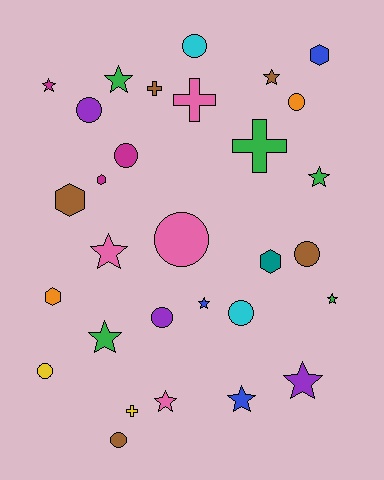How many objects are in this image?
There are 30 objects.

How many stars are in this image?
There are 11 stars.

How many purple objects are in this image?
There are 3 purple objects.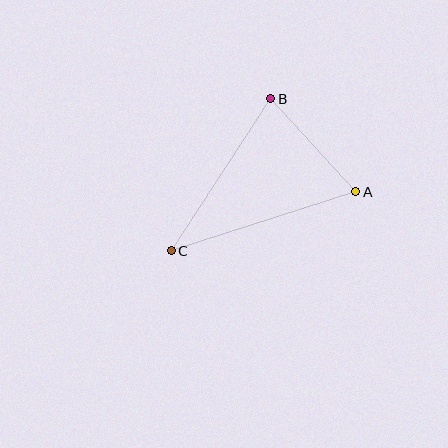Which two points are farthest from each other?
Points A and C are farthest from each other.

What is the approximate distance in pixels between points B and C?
The distance between B and C is approximately 182 pixels.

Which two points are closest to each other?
Points A and B are closest to each other.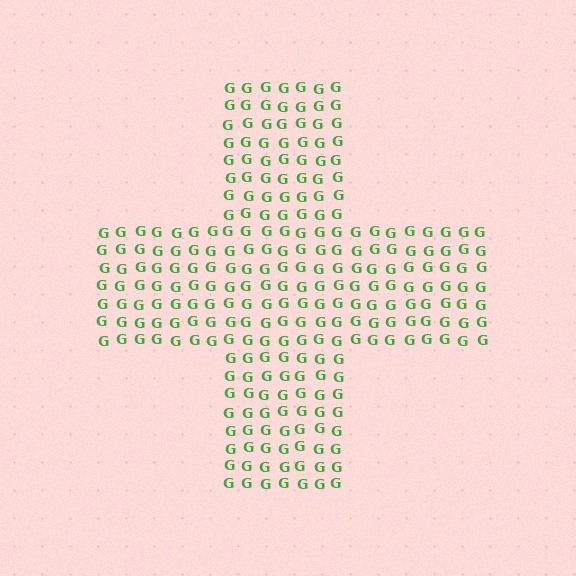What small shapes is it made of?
It is made of small letter G's.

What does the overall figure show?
The overall figure shows a cross.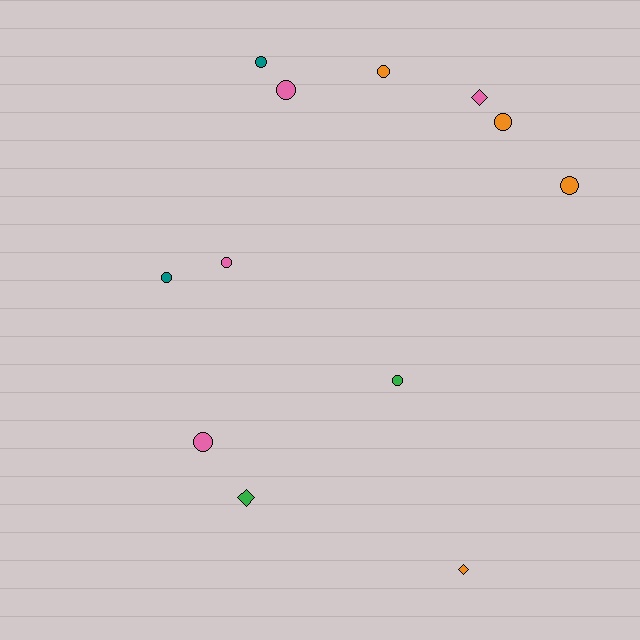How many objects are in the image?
There are 12 objects.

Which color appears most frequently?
Orange, with 4 objects.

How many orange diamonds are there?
There is 1 orange diamond.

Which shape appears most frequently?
Circle, with 9 objects.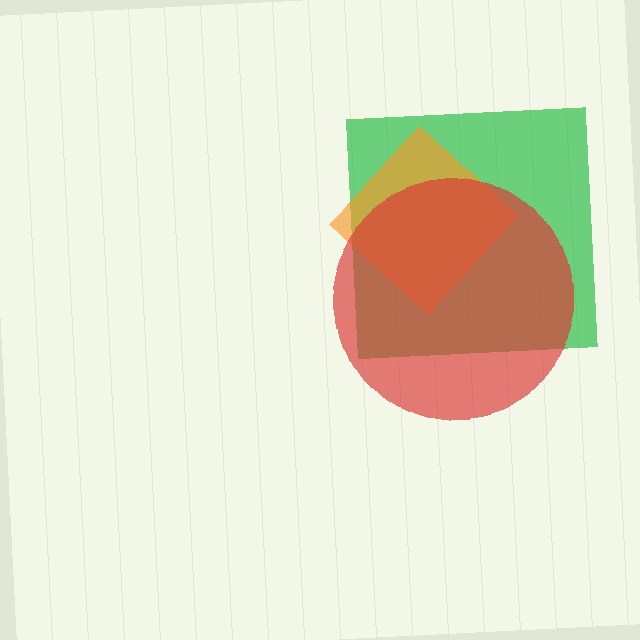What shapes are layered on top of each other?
The layered shapes are: a green square, an orange diamond, a red circle.